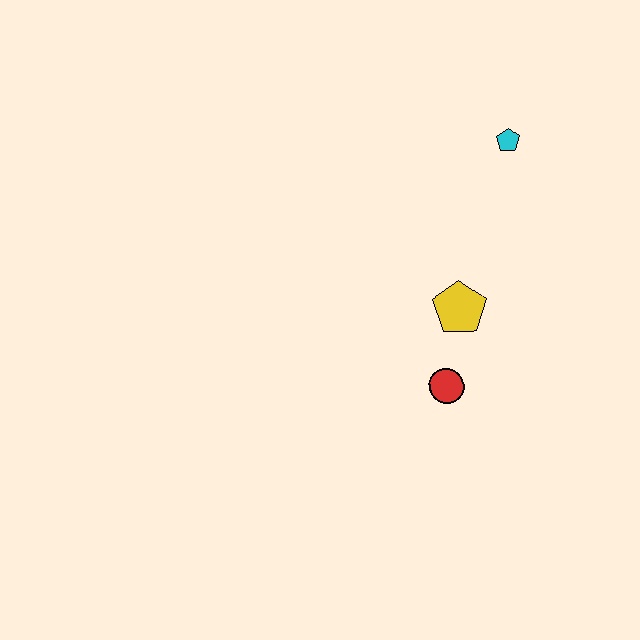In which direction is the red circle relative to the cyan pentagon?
The red circle is below the cyan pentagon.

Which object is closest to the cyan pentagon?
The yellow pentagon is closest to the cyan pentagon.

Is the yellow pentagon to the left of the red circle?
No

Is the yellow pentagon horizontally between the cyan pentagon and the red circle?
Yes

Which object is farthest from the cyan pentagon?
The red circle is farthest from the cyan pentagon.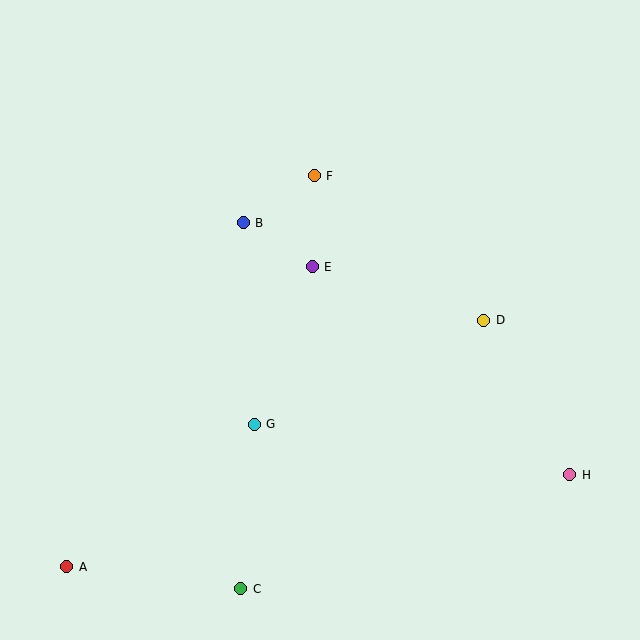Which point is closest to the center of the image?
Point E at (312, 267) is closest to the center.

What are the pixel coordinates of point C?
Point C is at (241, 589).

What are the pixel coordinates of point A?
Point A is at (67, 567).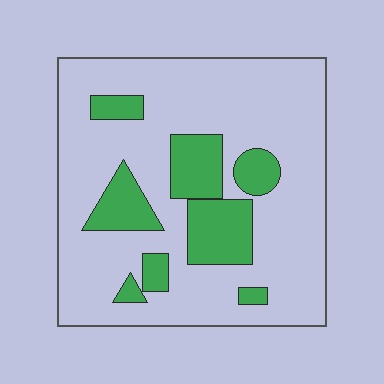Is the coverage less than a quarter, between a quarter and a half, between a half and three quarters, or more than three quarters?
Less than a quarter.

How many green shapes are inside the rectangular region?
8.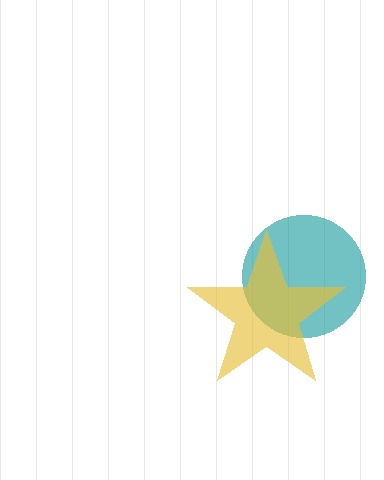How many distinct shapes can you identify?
There are 2 distinct shapes: a teal circle, a yellow star.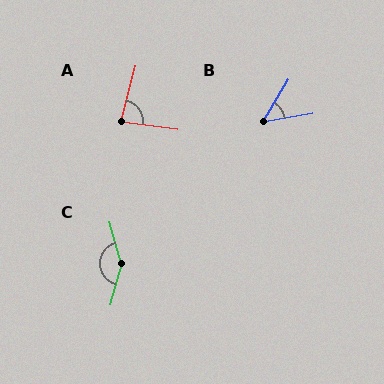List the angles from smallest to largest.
B (49°), A (83°), C (148°).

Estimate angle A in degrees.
Approximately 83 degrees.